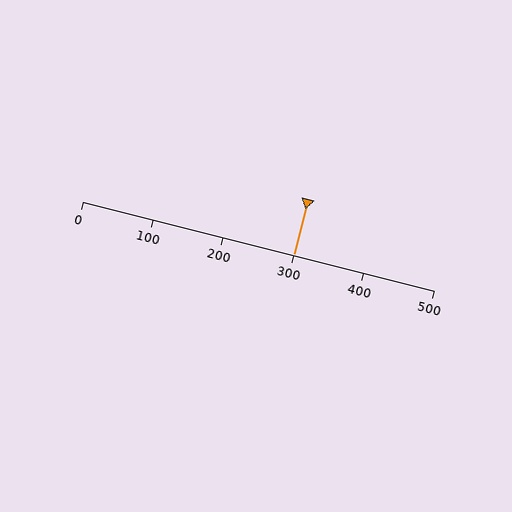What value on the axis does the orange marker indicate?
The marker indicates approximately 300.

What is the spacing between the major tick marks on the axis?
The major ticks are spaced 100 apart.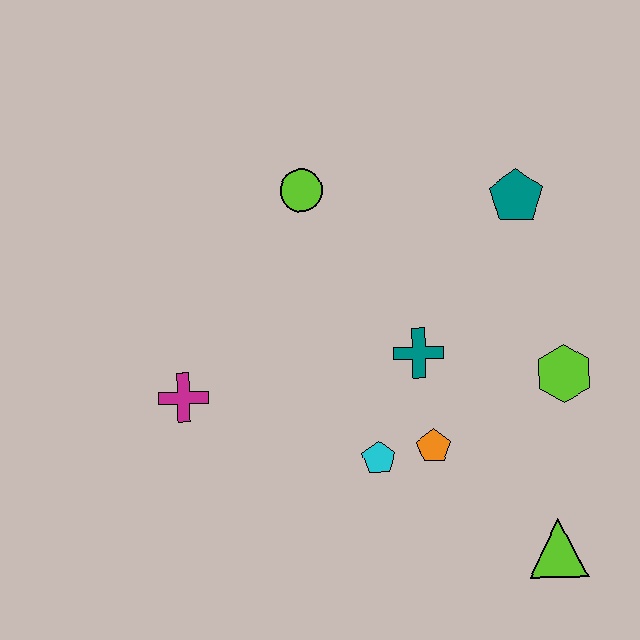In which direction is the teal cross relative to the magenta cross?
The teal cross is to the right of the magenta cross.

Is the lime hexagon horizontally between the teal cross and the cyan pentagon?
No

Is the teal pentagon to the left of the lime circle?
No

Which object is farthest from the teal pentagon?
The magenta cross is farthest from the teal pentagon.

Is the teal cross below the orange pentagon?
No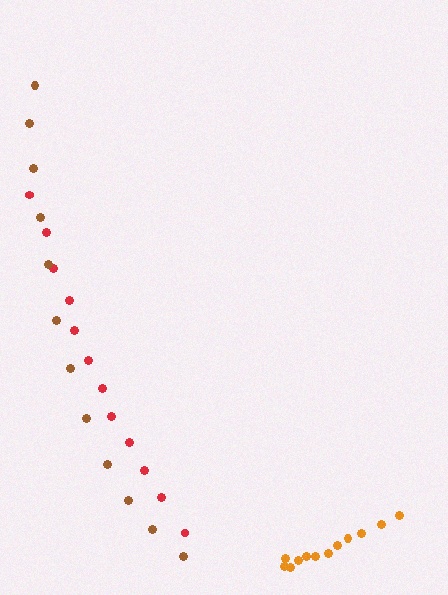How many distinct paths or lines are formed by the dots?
There are 3 distinct paths.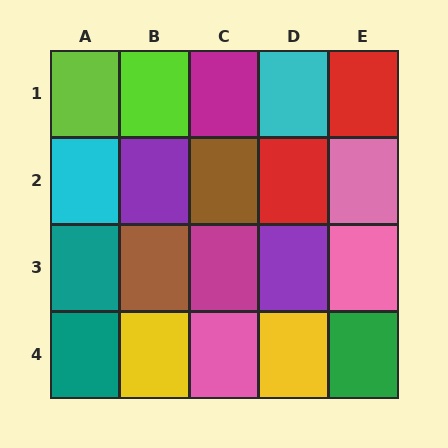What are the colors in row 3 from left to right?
Teal, brown, magenta, purple, pink.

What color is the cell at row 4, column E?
Green.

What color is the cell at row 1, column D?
Cyan.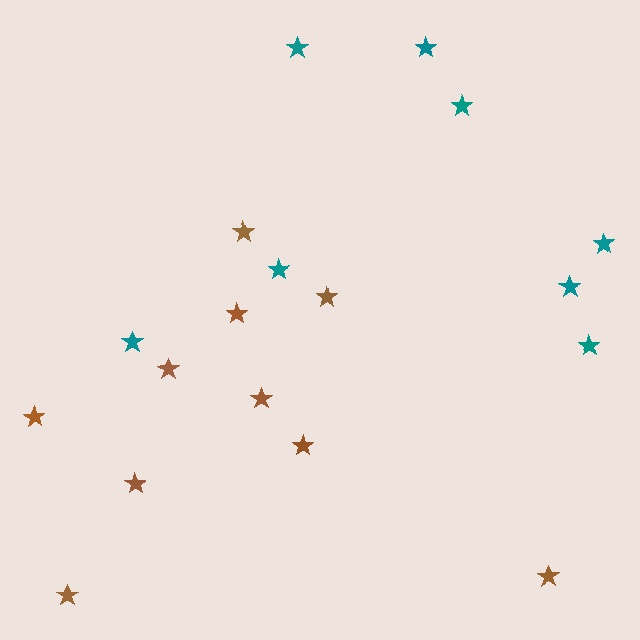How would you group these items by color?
There are 2 groups: one group of teal stars (8) and one group of brown stars (10).